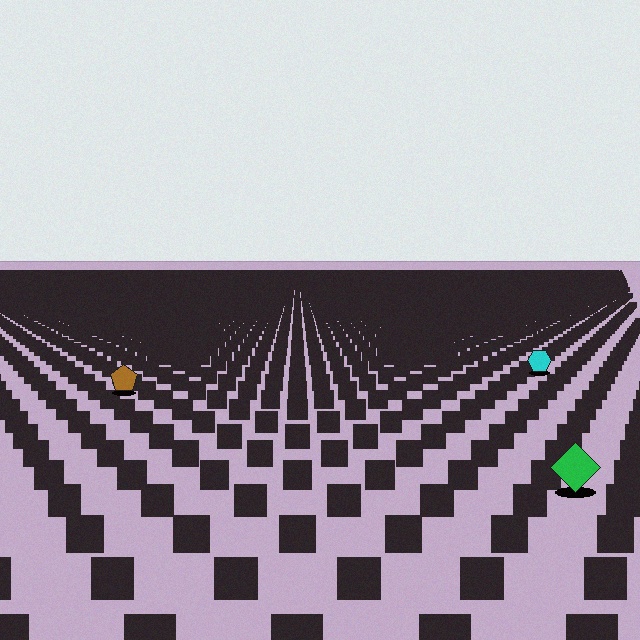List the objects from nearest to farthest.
From nearest to farthest: the green diamond, the brown pentagon, the cyan hexagon.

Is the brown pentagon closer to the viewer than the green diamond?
No. The green diamond is closer — you can tell from the texture gradient: the ground texture is coarser near it.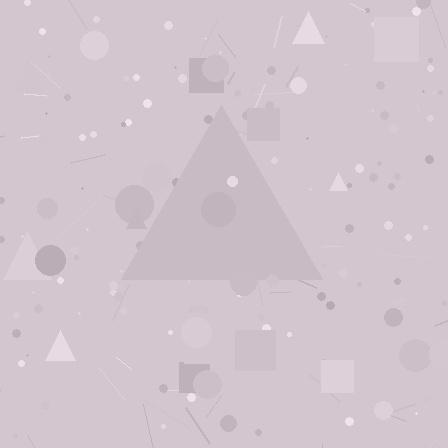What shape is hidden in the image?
A triangle is hidden in the image.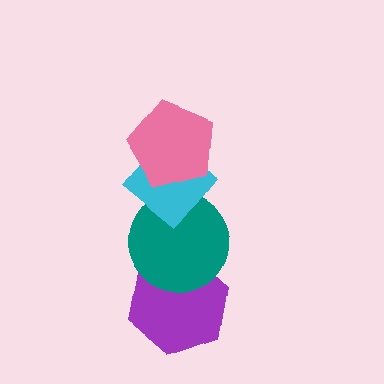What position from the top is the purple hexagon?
The purple hexagon is 4th from the top.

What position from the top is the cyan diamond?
The cyan diamond is 2nd from the top.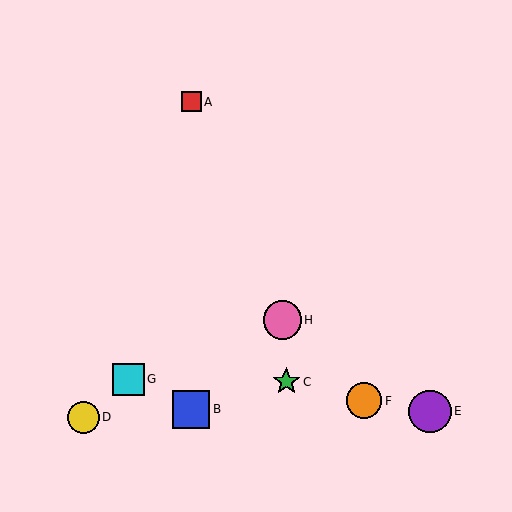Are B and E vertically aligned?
No, B is at x≈191 and E is at x≈430.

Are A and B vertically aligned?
Yes, both are at x≈191.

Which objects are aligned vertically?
Objects A, B are aligned vertically.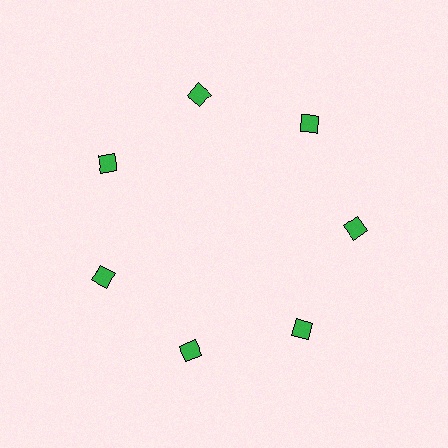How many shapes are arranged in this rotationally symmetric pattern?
There are 7 shapes, arranged in 7 groups of 1.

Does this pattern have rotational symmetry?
Yes, this pattern has 7-fold rotational symmetry. It looks the same after rotating 51 degrees around the center.